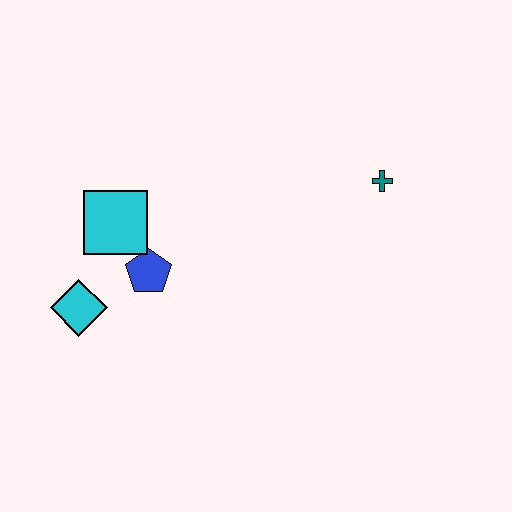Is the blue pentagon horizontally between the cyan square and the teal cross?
Yes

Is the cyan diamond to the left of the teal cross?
Yes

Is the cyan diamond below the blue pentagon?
Yes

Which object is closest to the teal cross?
The blue pentagon is closest to the teal cross.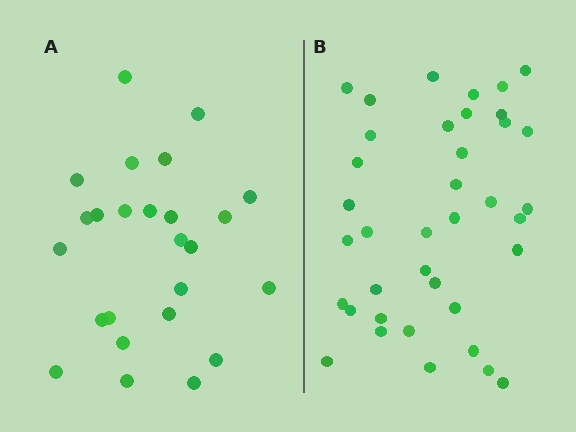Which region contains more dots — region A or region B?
Region B (the right region) has more dots.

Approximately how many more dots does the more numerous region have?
Region B has approximately 15 more dots than region A.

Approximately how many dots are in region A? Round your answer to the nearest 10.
About 20 dots. (The exact count is 25, which rounds to 20.)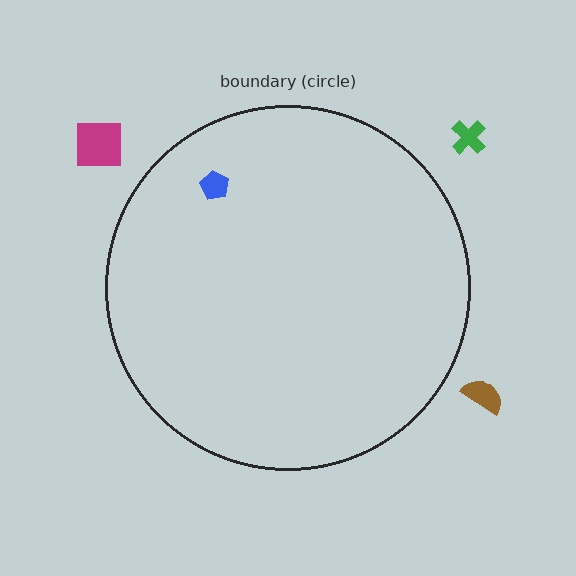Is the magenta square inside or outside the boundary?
Outside.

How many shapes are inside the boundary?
1 inside, 3 outside.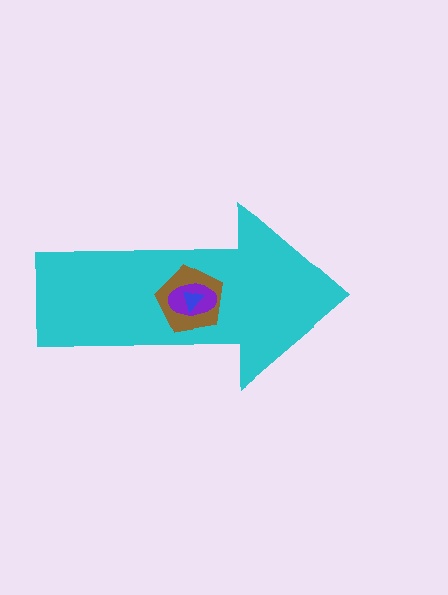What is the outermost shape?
The cyan arrow.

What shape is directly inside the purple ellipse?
The blue triangle.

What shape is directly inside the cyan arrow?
The brown pentagon.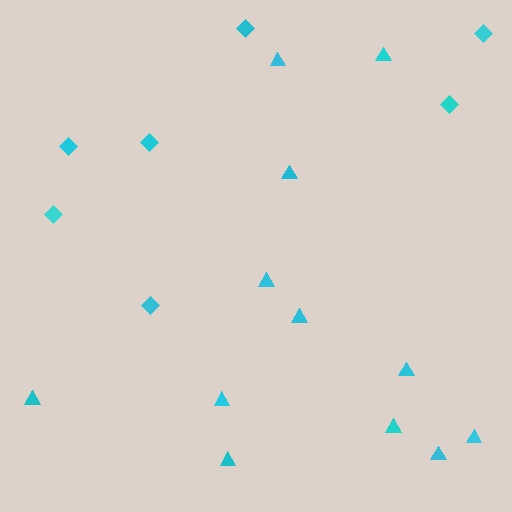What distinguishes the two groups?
There are 2 groups: one group of diamonds (7) and one group of triangles (12).